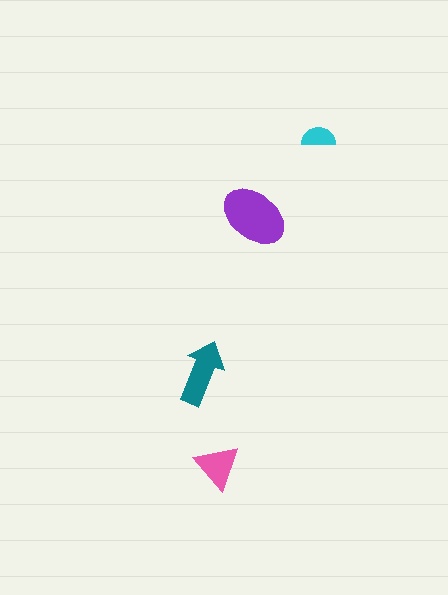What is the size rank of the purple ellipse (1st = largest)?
1st.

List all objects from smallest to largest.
The cyan semicircle, the pink triangle, the teal arrow, the purple ellipse.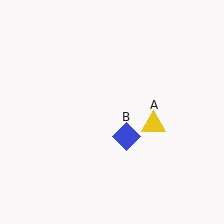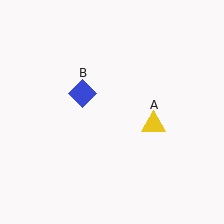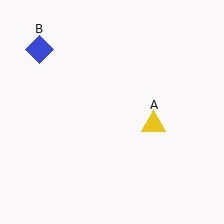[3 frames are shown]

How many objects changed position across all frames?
1 object changed position: blue diamond (object B).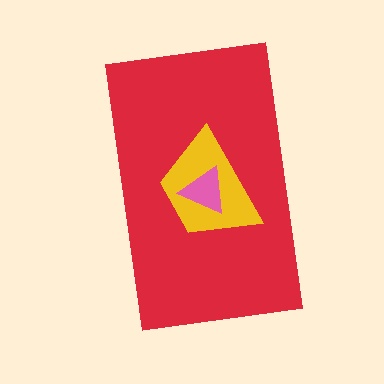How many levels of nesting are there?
3.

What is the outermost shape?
The red rectangle.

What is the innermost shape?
The pink triangle.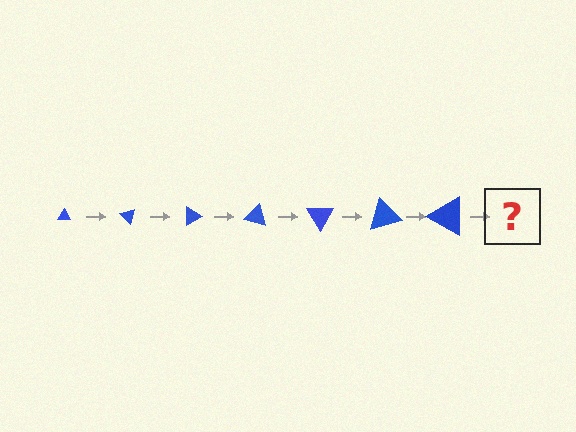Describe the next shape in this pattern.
It should be a triangle, larger than the previous one and rotated 315 degrees from the start.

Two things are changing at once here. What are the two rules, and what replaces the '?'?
The two rules are that the triangle grows larger each step and it rotates 45 degrees each step. The '?' should be a triangle, larger than the previous one and rotated 315 degrees from the start.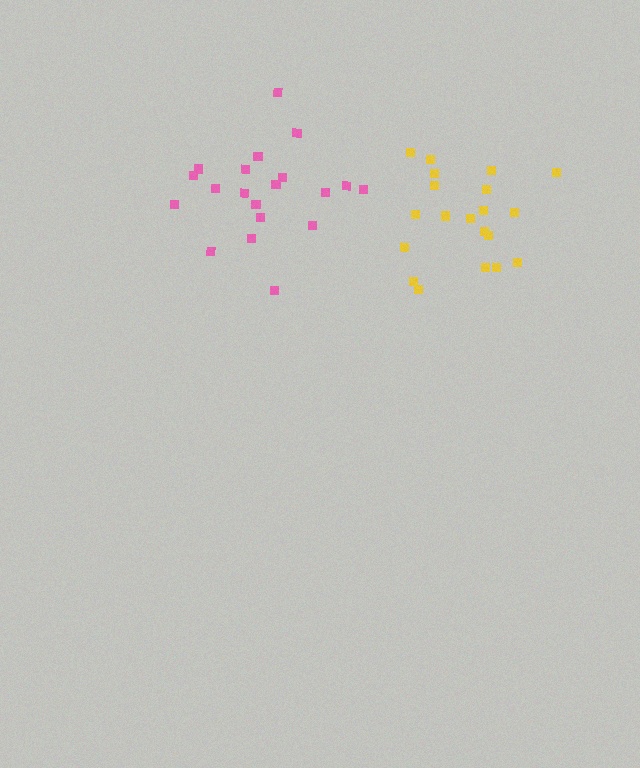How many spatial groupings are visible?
There are 2 spatial groupings.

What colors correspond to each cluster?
The clusters are colored: pink, yellow.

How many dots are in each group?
Group 1: 20 dots, Group 2: 20 dots (40 total).